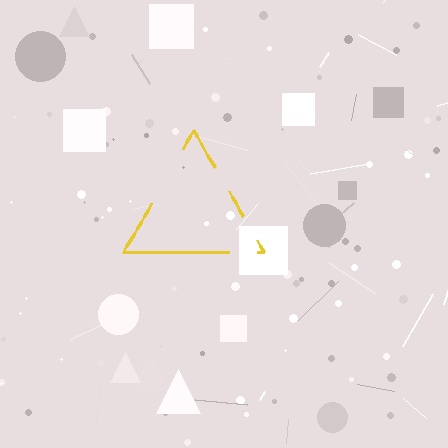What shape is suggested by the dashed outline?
The dashed outline suggests a triangle.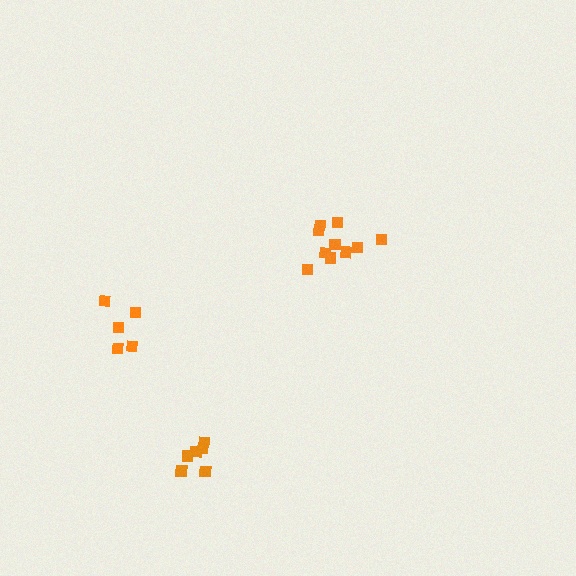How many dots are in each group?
Group 1: 10 dots, Group 2: 6 dots, Group 3: 5 dots (21 total).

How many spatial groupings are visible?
There are 3 spatial groupings.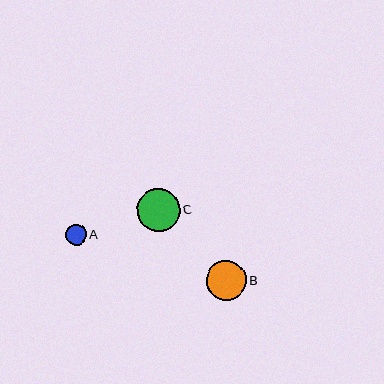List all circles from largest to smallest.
From largest to smallest: C, B, A.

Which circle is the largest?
Circle C is the largest with a size of approximately 43 pixels.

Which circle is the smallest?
Circle A is the smallest with a size of approximately 21 pixels.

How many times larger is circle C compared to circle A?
Circle C is approximately 2.0 times the size of circle A.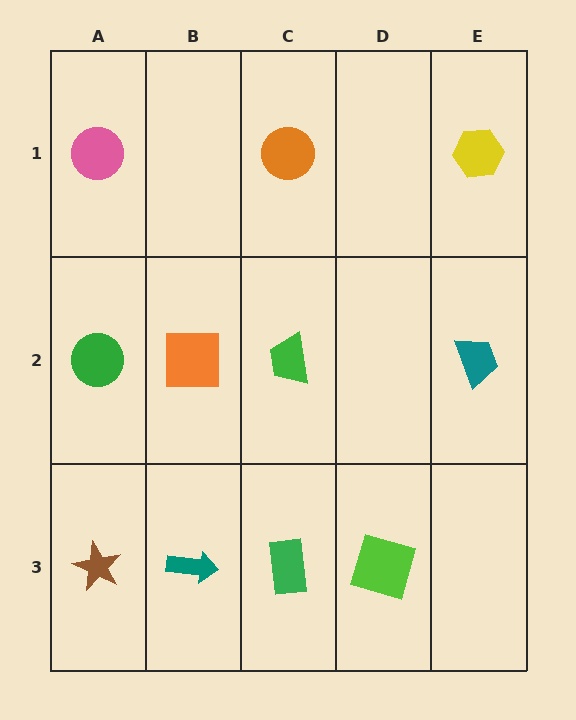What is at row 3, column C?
A green rectangle.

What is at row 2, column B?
An orange square.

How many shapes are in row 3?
4 shapes.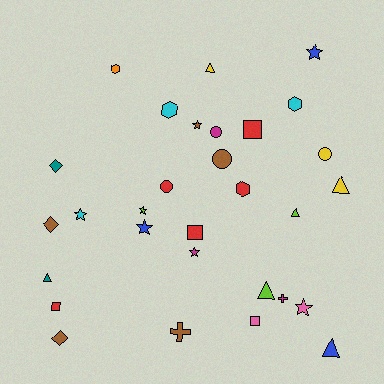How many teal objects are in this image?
There are 2 teal objects.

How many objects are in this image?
There are 30 objects.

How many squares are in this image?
There are 4 squares.